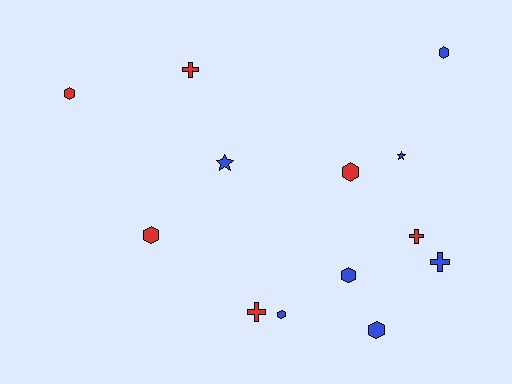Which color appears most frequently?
Blue, with 7 objects.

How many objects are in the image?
There are 13 objects.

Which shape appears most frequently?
Hexagon, with 7 objects.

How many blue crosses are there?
There is 1 blue cross.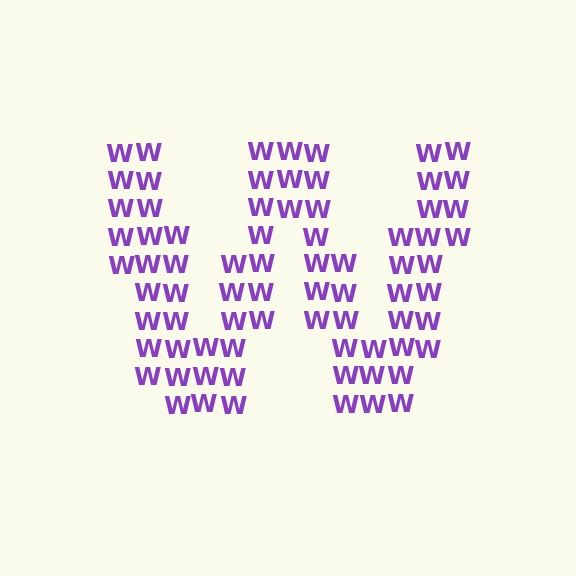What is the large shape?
The large shape is the letter W.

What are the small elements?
The small elements are letter W's.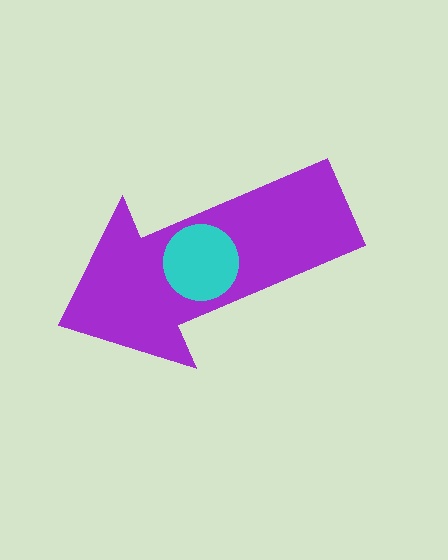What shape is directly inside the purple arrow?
The cyan circle.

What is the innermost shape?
The cyan circle.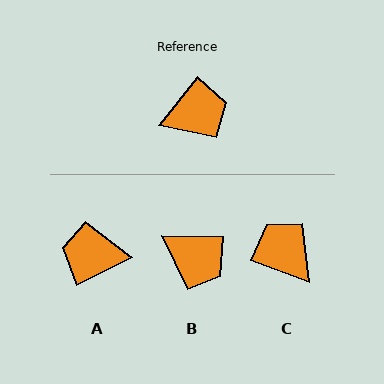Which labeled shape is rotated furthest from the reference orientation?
A, about 154 degrees away.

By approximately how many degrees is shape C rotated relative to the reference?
Approximately 108 degrees counter-clockwise.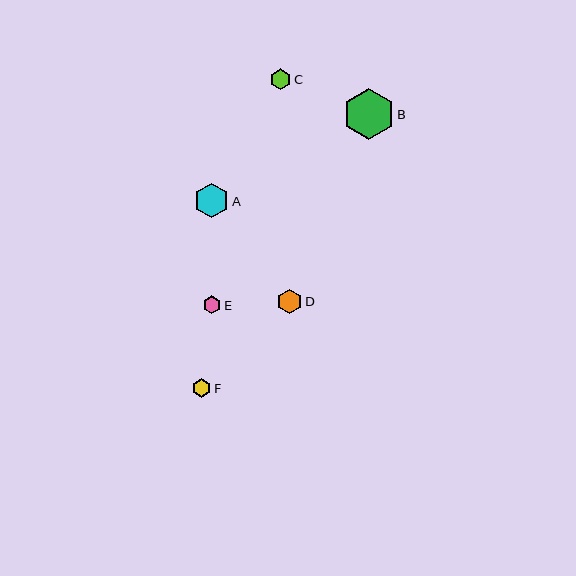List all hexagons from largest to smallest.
From largest to smallest: B, A, D, C, F, E.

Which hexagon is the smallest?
Hexagon E is the smallest with a size of approximately 18 pixels.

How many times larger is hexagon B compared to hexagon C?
Hexagon B is approximately 2.5 times the size of hexagon C.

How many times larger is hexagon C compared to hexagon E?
Hexagon C is approximately 1.1 times the size of hexagon E.